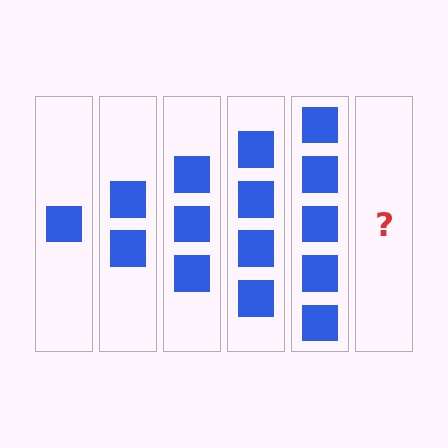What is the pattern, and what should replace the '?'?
The pattern is that each step adds one more square. The '?' should be 6 squares.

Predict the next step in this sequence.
The next step is 6 squares.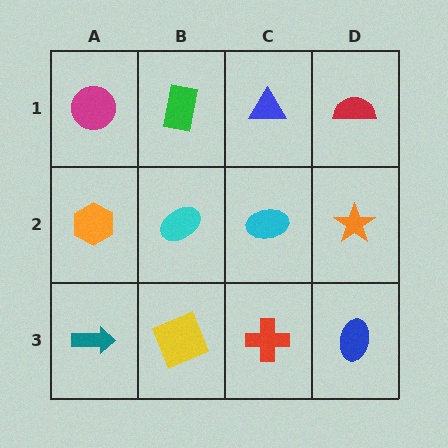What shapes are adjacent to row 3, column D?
An orange star (row 2, column D), a red cross (row 3, column C).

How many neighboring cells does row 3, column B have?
3.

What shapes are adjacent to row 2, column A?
A magenta circle (row 1, column A), a teal arrow (row 3, column A), a cyan ellipse (row 2, column B).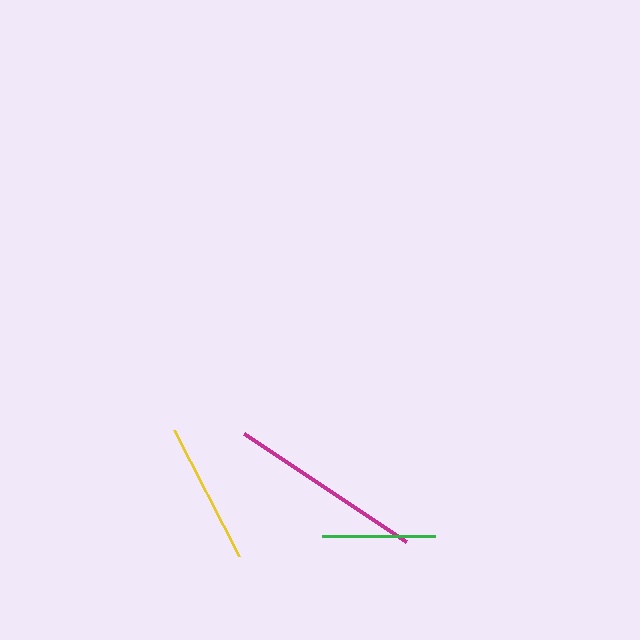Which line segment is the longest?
The magenta line is the longest at approximately 194 pixels.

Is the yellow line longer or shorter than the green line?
The yellow line is longer than the green line.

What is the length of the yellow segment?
The yellow segment is approximately 142 pixels long.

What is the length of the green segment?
The green segment is approximately 114 pixels long.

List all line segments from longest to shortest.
From longest to shortest: magenta, yellow, green.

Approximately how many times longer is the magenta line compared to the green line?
The magenta line is approximately 1.7 times the length of the green line.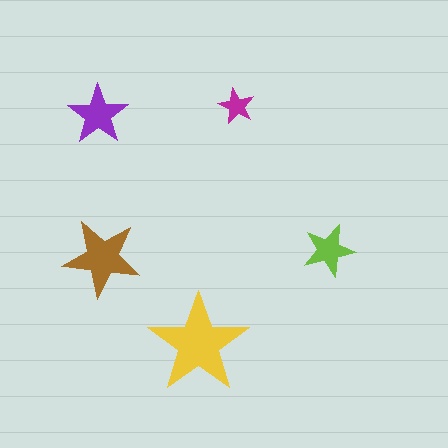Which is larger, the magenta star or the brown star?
The brown one.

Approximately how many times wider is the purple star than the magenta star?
About 1.5 times wider.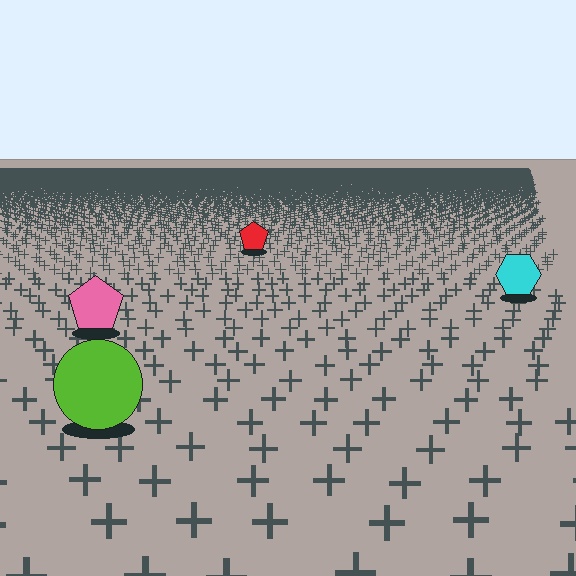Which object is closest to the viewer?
The lime circle is closest. The texture marks near it are larger and more spread out.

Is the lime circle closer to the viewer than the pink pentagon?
Yes. The lime circle is closer — you can tell from the texture gradient: the ground texture is coarser near it.